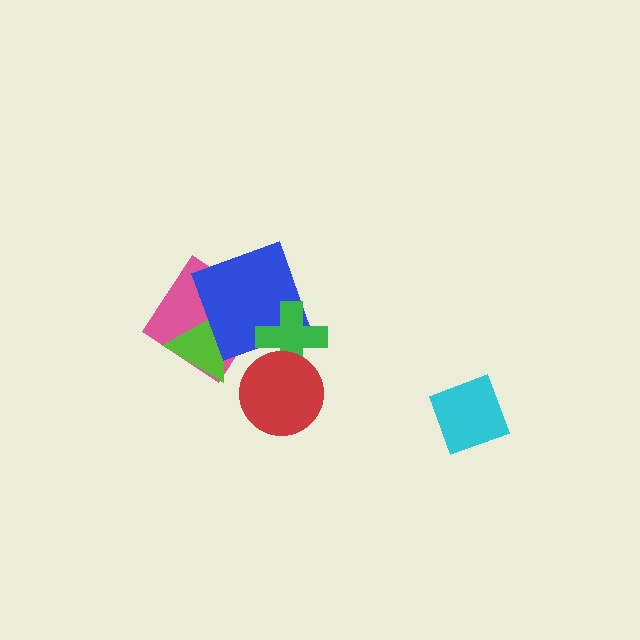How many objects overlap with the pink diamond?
2 objects overlap with the pink diamond.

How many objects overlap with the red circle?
1 object overlaps with the red circle.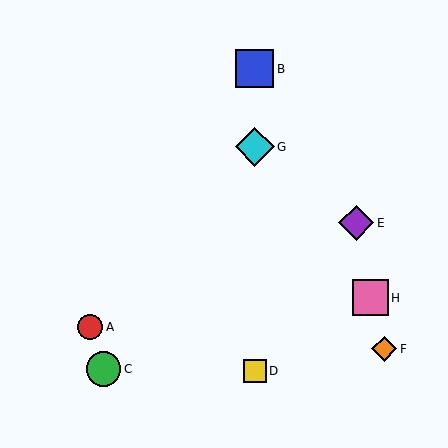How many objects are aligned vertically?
3 objects (B, D, G) are aligned vertically.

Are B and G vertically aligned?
Yes, both are at x≈255.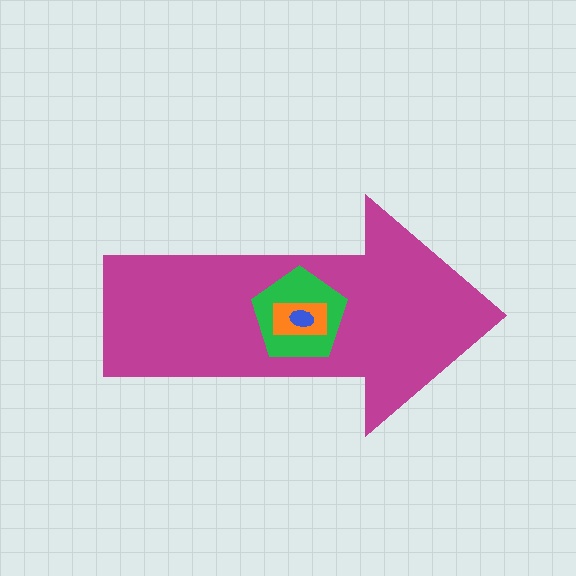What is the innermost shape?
The blue ellipse.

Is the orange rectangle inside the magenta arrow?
Yes.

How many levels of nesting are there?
4.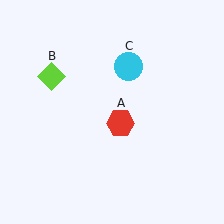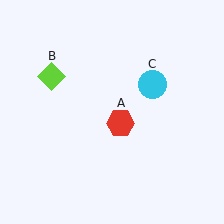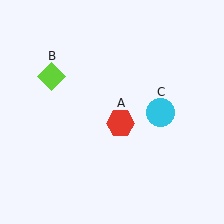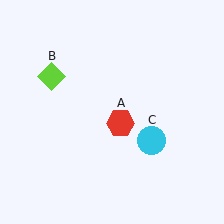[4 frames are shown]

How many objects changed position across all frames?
1 object changed position: cyan circle (object C).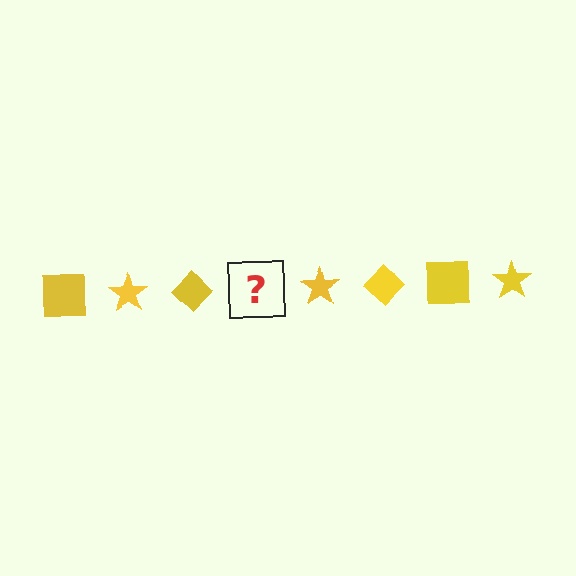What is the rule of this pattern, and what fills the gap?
The rule is that the pattern cycles through square, star, diamond shapes in yellow. The gap should be filled with a yellow square.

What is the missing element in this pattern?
The missing element is a yellow square.